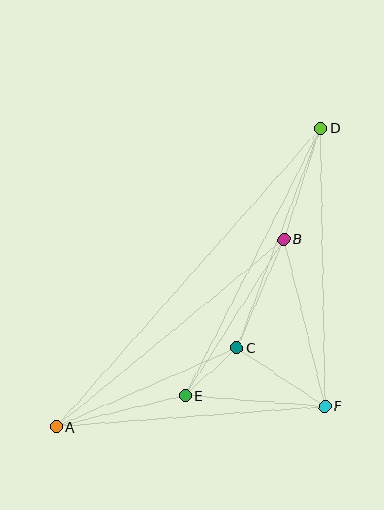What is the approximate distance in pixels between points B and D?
The distance between B and D is approximately 117 pixels.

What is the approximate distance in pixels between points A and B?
The distance between A and B is approximately 295 pixels.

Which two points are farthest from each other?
Points A and D are farthest from each other.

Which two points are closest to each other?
Points C and E are closest to each other.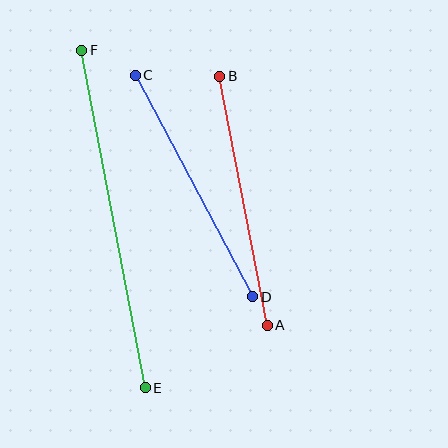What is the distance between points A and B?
The distance is approximately 254 pixels.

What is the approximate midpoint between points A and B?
The midpoint is at approximately (244, 201) pixels.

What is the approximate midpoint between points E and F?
The midpoint is at approximately (114, 219) pixels.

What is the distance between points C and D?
The distance is approximately 251 pixels.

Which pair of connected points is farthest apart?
Points E and F are farthest apart.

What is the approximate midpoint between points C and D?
The midpoint is at approximately (194, 186) pixels.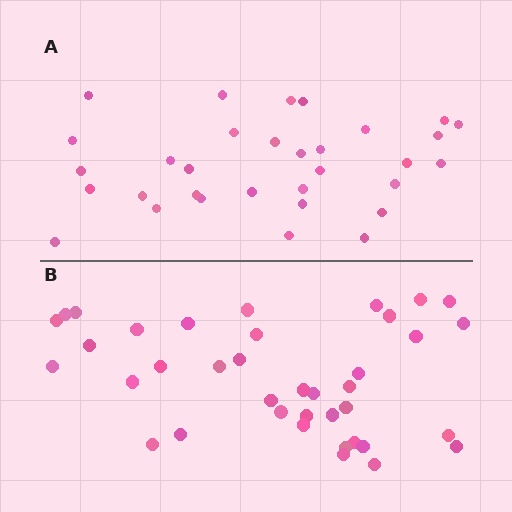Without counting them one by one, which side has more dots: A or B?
Region B (the bottom region) has more dots.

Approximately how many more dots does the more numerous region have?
Region B has about 6 more dots than region A.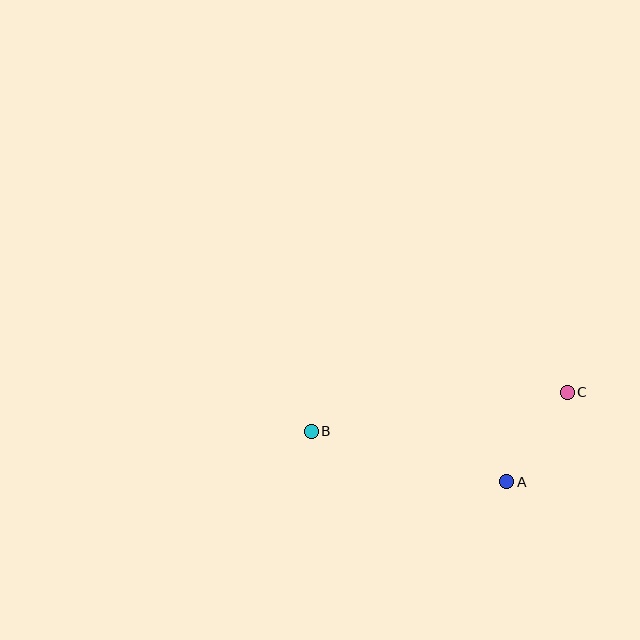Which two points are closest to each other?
Points A and C are closest to each other.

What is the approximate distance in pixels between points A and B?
The distance between A and B is approximately 202 pixels.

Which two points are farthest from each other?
Points B and C are farthest from each other.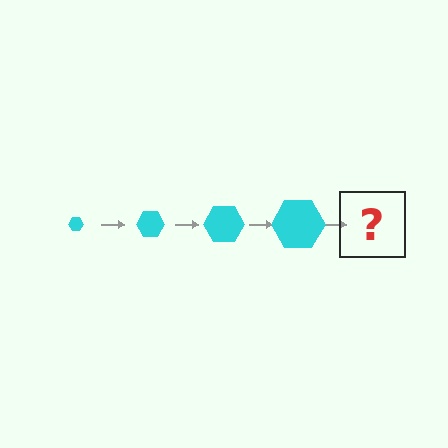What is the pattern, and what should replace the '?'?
The pattern is that the hexagon gets progressively larger each step. The '?' should be a cyan hexagon, larger than the previous one.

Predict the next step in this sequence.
The next step is a cyan hexagon, larger than the previous one.